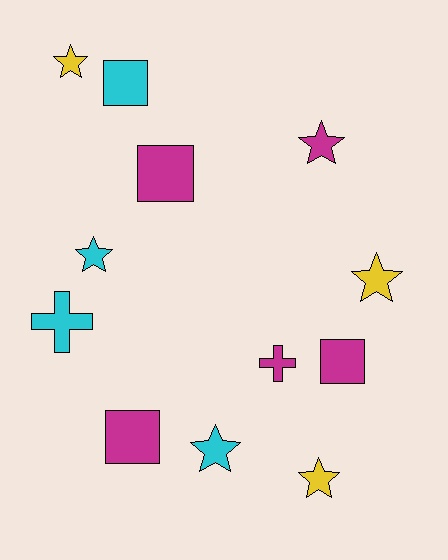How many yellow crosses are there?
There are no yellow crosses.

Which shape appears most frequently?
Star, with 6 objects.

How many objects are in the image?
There are 12 objects.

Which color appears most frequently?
Magenta, with 5 objects.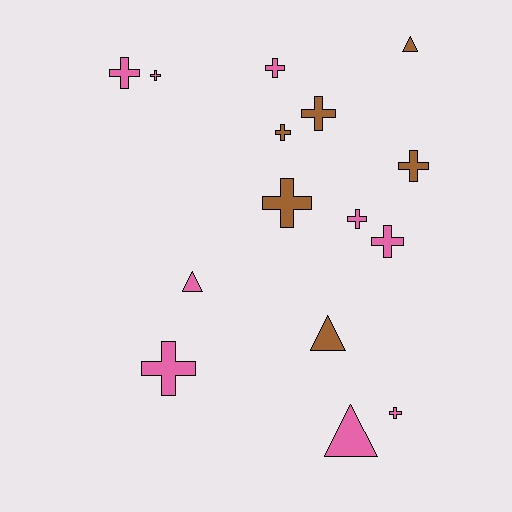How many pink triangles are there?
There are 2 pink triangles.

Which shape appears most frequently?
Cross, with 11 objects.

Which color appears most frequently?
Pink, with 9 objects.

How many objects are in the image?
There are 15 objects.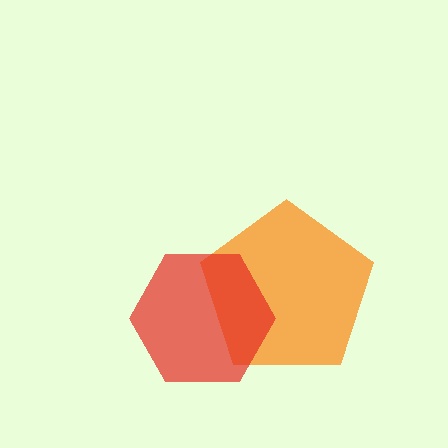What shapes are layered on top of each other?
The layered shapes are: an orange pentagon, a red hexagon.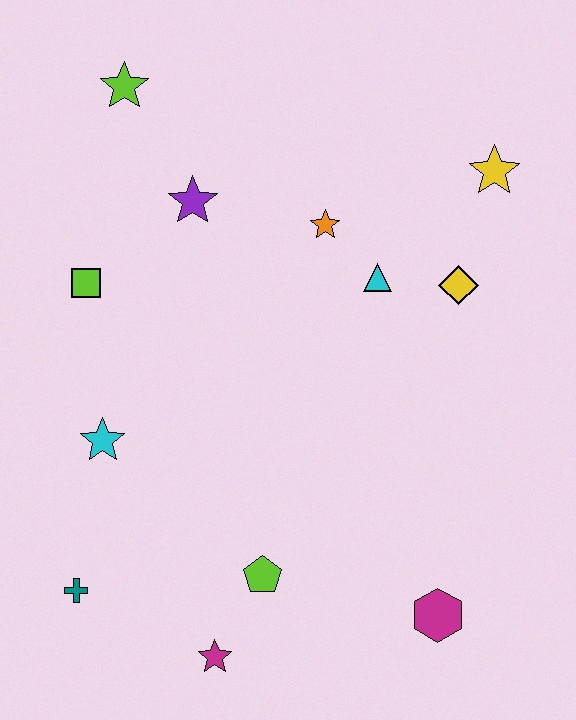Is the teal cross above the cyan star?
No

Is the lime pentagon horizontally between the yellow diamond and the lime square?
Yes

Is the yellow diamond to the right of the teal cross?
Yes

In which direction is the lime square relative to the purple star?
The lime square is to the left of the purple star.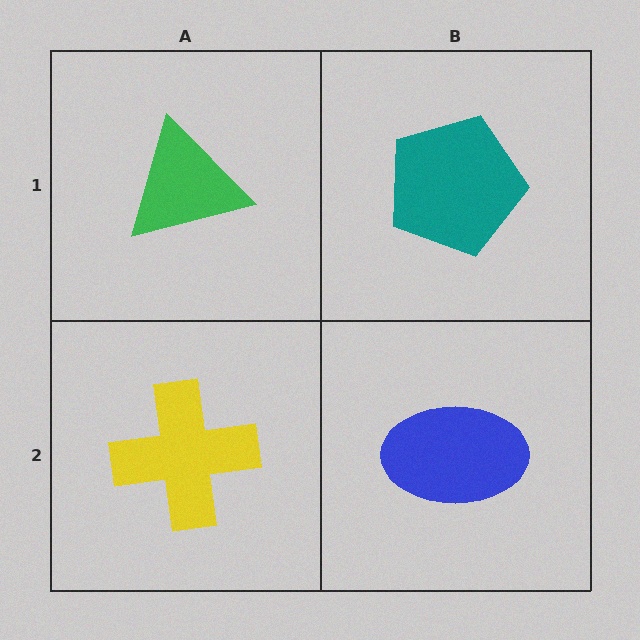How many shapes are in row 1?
2 shapes.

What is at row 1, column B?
A teal pentagon.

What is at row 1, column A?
A green triangle.